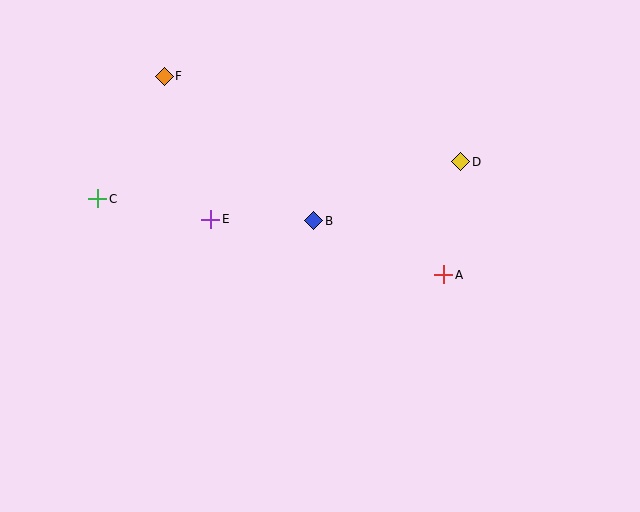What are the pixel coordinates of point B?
Point B is at (314, 221).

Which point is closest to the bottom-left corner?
Point C is closest to the bottom-left corner.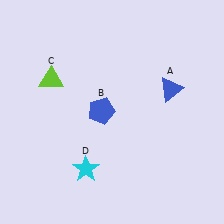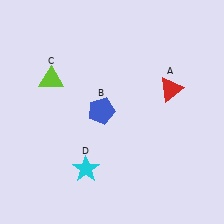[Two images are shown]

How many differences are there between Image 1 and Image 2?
There is 1 difference between the two images.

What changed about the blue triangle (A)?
In Image 1, A is blue. In Image 2, it changed to red.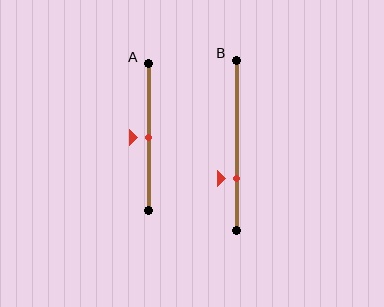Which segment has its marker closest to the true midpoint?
Segment A has its marker closest to the true midpoint.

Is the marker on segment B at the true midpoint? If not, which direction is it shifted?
No, the marker on segment B is shifted downward by about 19% of the segment length.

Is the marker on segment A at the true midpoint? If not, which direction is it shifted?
Yes, the marker on segment A is at the true midpoint.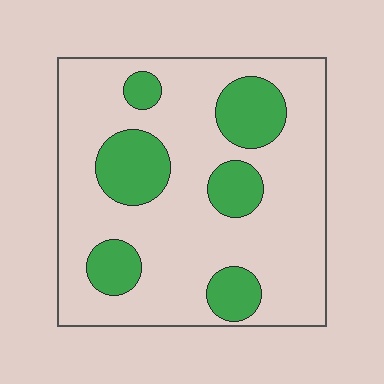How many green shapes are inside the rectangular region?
6.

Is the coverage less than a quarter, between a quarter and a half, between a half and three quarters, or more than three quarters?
Less than a quarter.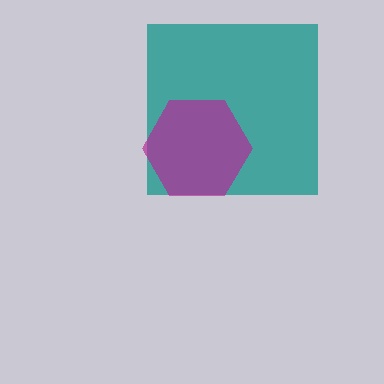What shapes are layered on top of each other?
The layered shapes are: a teal square, a magenta hexagon.